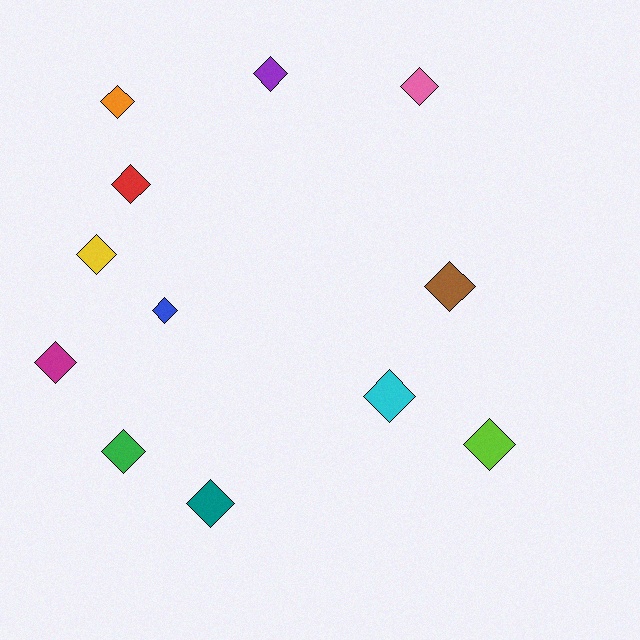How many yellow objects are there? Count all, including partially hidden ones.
There is 1 yellow object.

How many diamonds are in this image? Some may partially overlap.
There are 12 diamonds.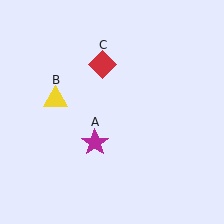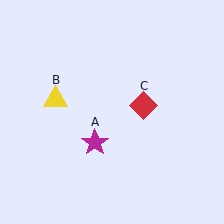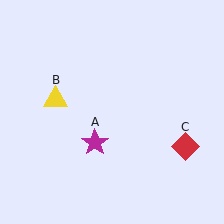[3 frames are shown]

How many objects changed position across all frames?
1 object changed position: red diamond (object C).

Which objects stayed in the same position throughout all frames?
Magenta star (object A) and yellow triangle (object B) remained stationary.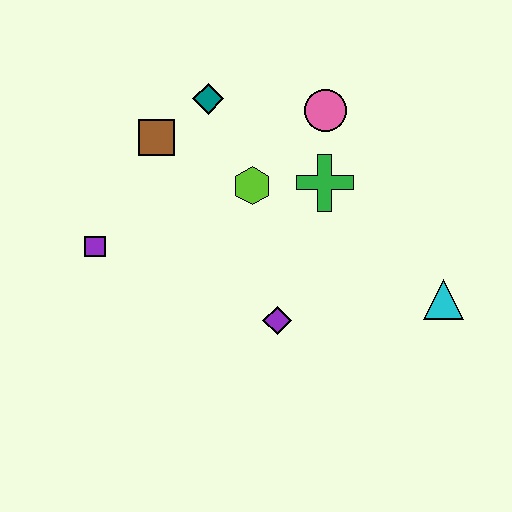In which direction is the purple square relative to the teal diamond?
The purple square is below the teal diamond.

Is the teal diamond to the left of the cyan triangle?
Yes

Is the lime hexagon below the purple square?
No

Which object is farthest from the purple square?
The cyan triangle is farthest from the purple square.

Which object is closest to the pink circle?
The green cross is closest to the pink circle.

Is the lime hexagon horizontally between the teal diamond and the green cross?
Yes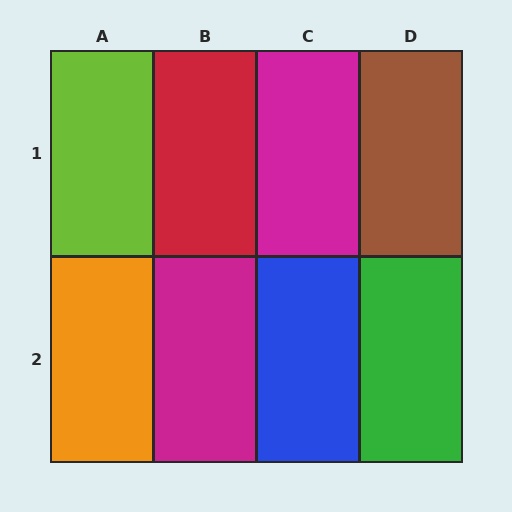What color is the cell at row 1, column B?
Red.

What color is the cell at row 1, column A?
Lime.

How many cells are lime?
1 cell is lime.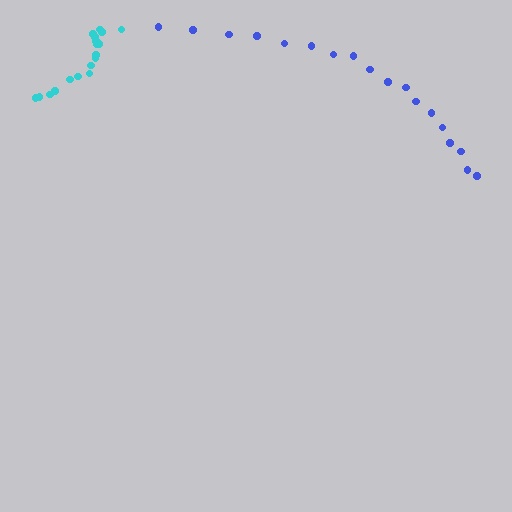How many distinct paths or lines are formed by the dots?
There are 2 distinct paths.